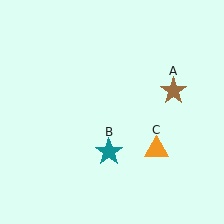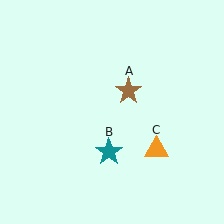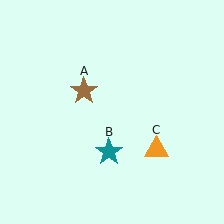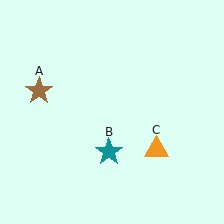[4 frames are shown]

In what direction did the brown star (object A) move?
The brown star (object A) moved left.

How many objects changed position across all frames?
1 object changed position: brown star (object A).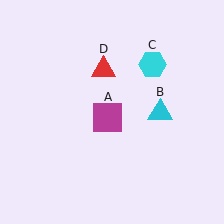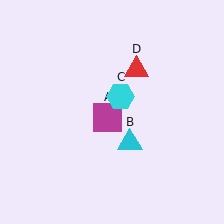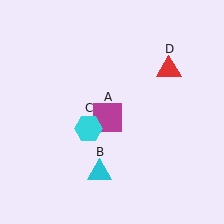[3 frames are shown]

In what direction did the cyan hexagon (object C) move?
The cyan hexagon (object C) moved down and to the left.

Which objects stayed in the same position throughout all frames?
Magenta square (object A) remained stationary.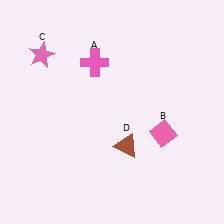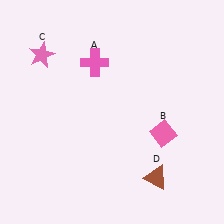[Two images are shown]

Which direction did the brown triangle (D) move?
The brown triangle (D) moved down.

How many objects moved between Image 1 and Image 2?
1 object moved between the two images.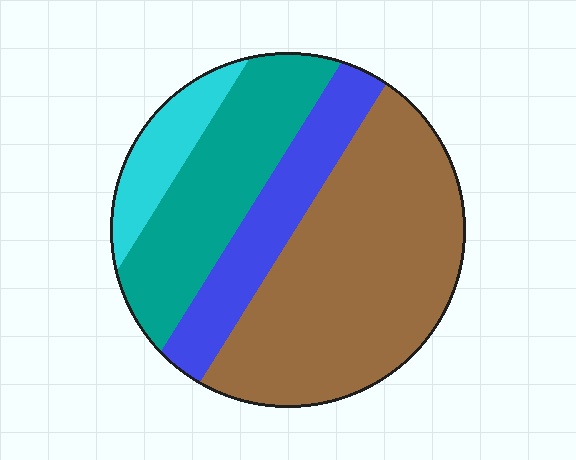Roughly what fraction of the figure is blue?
Blue takes up about one sixth (1/6) of the figure.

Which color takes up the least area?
Cyan, at roughly 10%.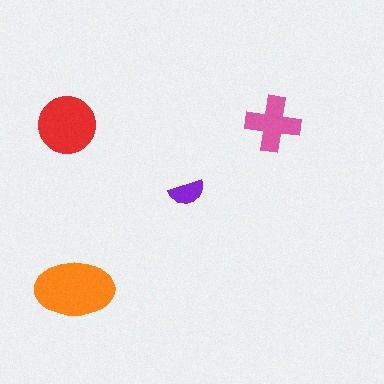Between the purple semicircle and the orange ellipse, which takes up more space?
The orange ellipse.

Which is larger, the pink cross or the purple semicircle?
The pink cross.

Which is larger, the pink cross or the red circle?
The red circle.